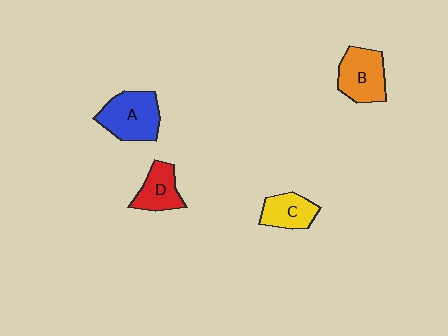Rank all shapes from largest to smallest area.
From largest to smallest: A (blue), B (orange), D (red), C (yellow).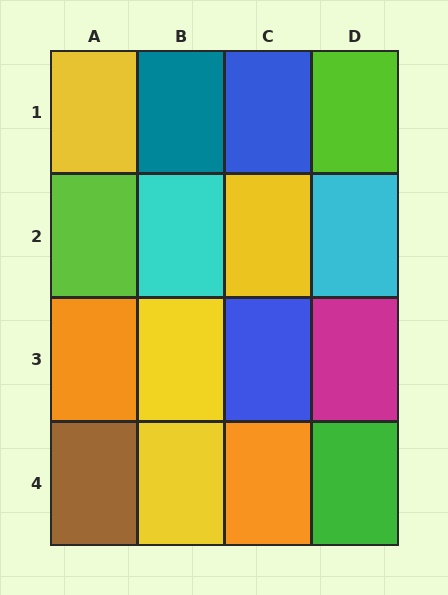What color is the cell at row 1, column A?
Yellow.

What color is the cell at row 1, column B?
Teal.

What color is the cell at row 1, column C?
Blue.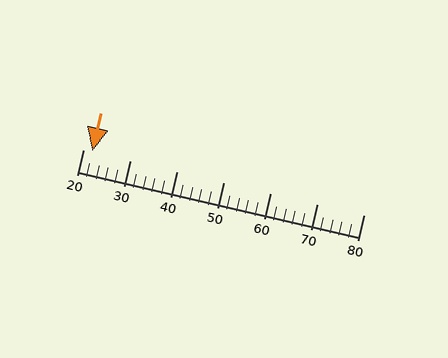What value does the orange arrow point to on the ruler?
The orange arrow points to approximately 22.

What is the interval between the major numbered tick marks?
The major tick marks are spaced 10 units apart.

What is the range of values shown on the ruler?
The ruler shows values from 20 to 80.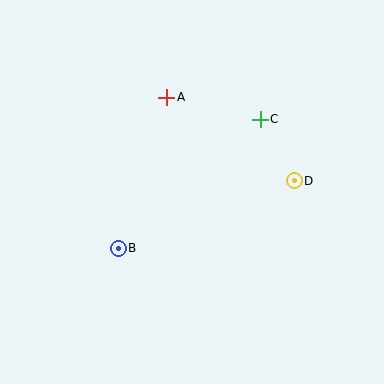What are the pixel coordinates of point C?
Point C is at (260, 119).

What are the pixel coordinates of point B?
Point B is at (118, 248).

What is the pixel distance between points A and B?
The distance between A and B is 159 pixels.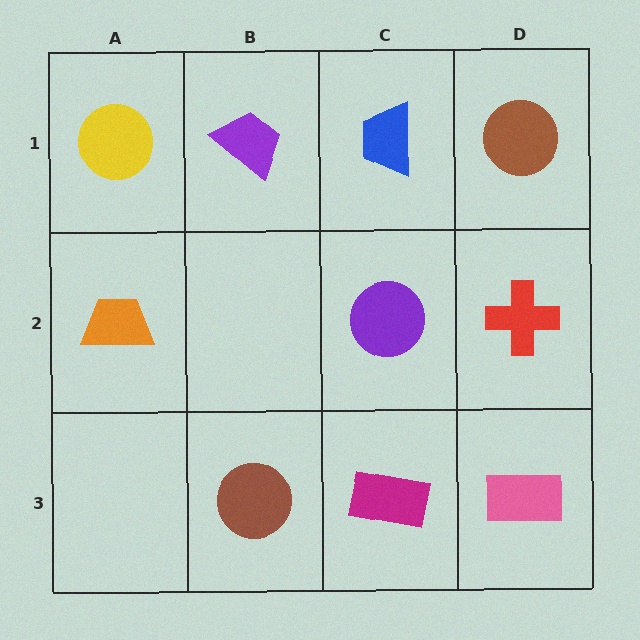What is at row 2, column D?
A red cross.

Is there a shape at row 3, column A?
No, that cell is empty.